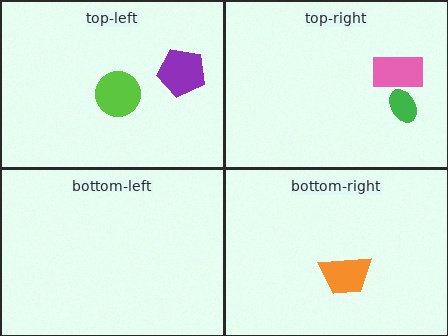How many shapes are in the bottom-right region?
1.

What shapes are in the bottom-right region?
The orange trapezoid.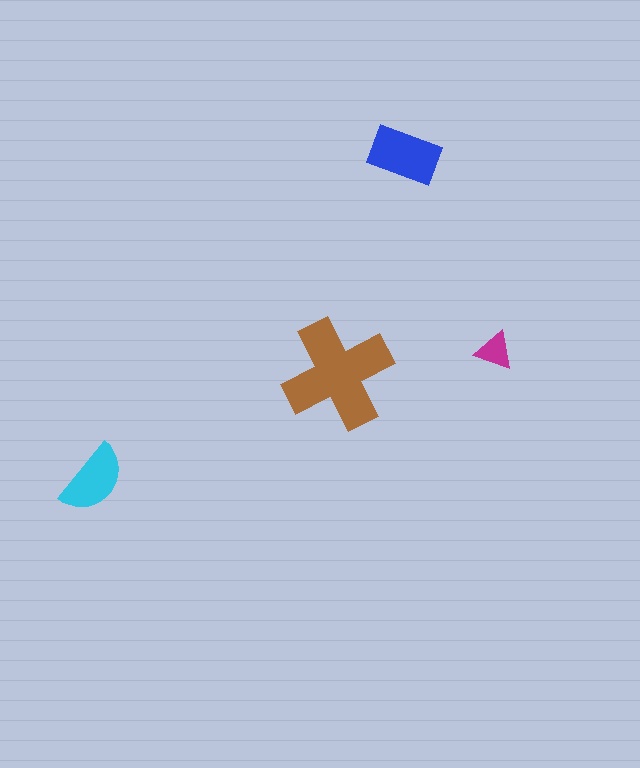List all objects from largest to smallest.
The brown cross, the blue rectangle, the cyan semicircle, the magenta triangle.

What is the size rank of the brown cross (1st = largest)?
1st.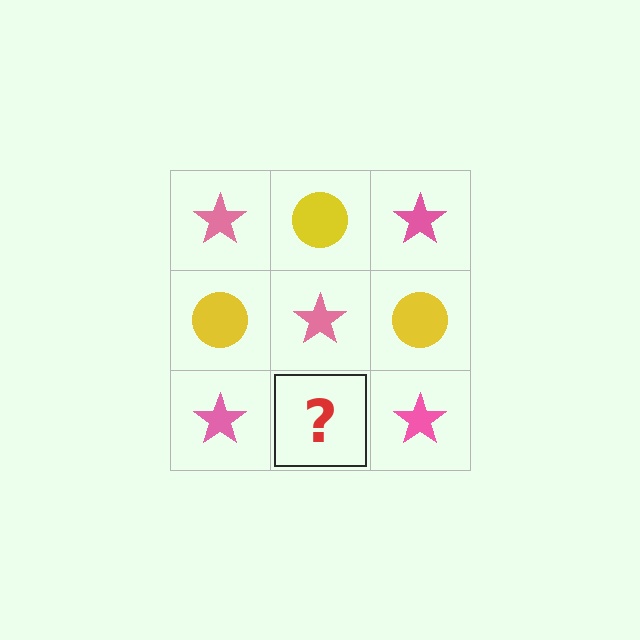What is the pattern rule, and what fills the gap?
The rule is that it alternates pink star and yellow circle in a checkerboard pattern. The gap should be filled with a yellow circle.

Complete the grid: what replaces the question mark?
The question mark should be replaced with a yellow circle.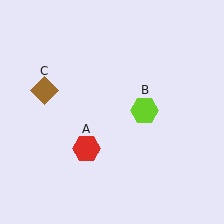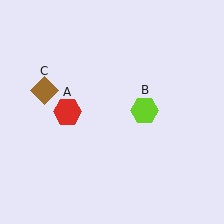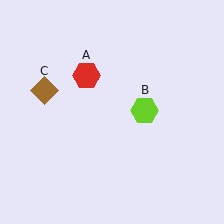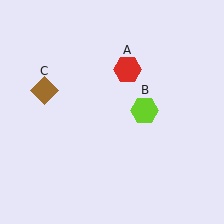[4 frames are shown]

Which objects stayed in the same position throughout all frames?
Lime hexagon (object B) and brown diamond (object C) remained stationary.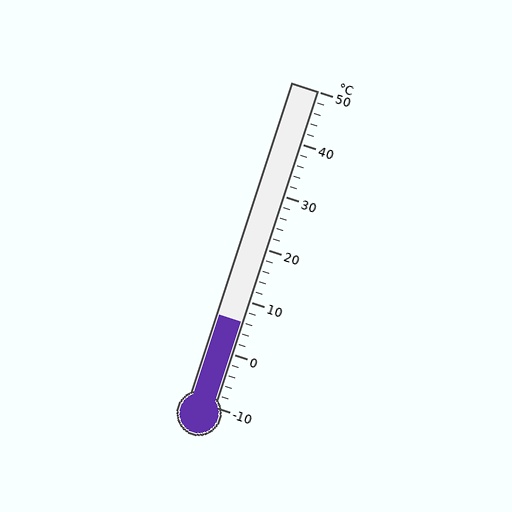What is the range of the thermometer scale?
The thermometer scale ranges from -10°C to 50°C.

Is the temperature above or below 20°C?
The temperature is below 20°C.